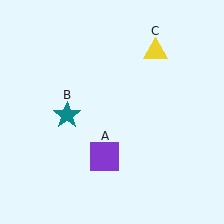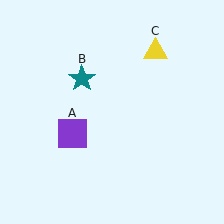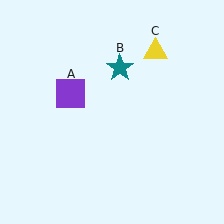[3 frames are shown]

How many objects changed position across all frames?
2 objects changed position: purple square (object A), teal star (object B).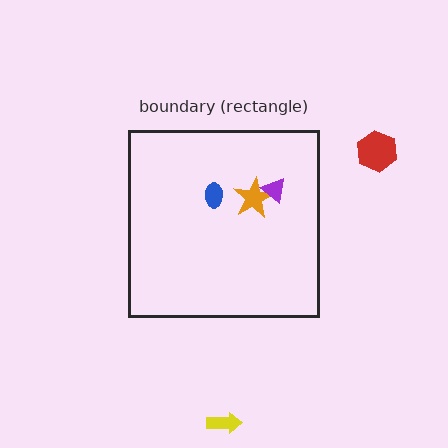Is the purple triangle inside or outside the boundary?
Inside.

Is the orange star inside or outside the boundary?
Inside.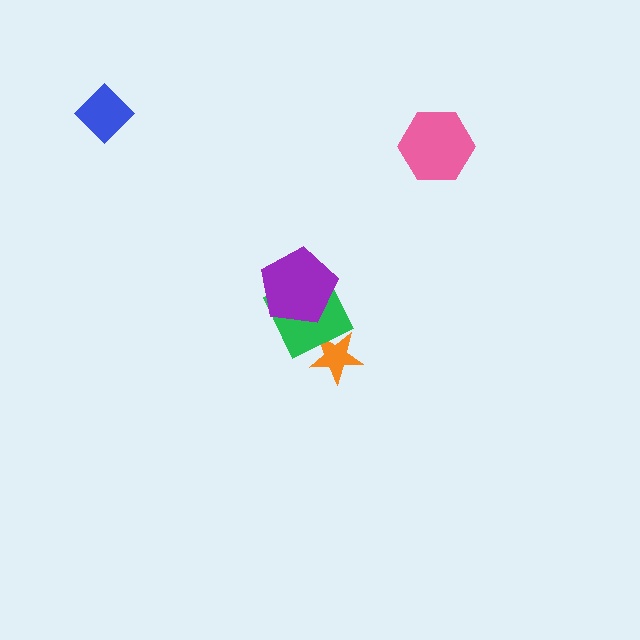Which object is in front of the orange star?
The green diamond is in front of the orange star.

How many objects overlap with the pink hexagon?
0 objects overlap with the pink hexagon.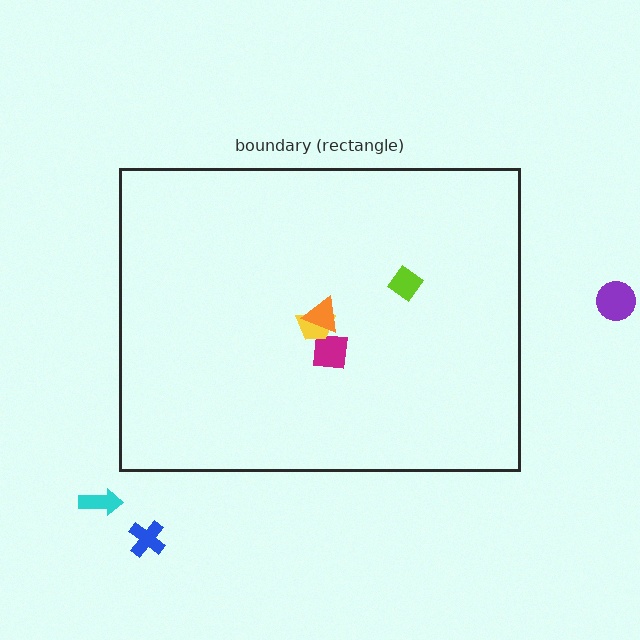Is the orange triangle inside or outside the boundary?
Inside.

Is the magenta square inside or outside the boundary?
Inside.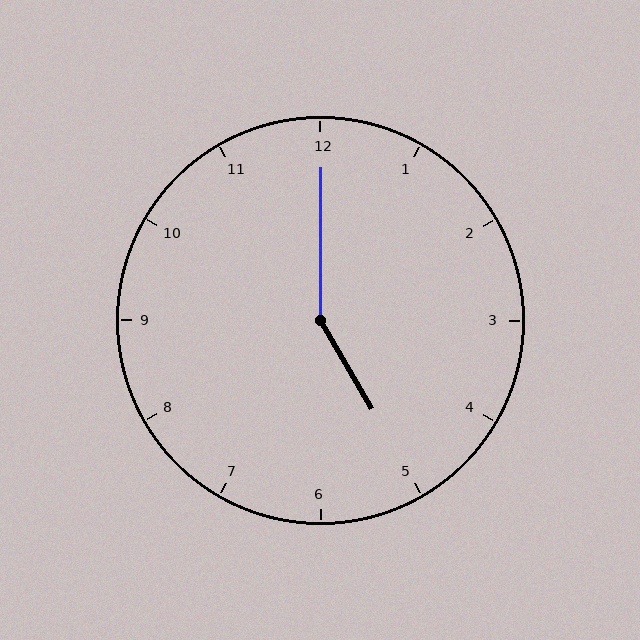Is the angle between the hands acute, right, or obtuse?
It is obtuse.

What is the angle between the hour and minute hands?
Approximately 150 degrees.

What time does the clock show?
5:00.